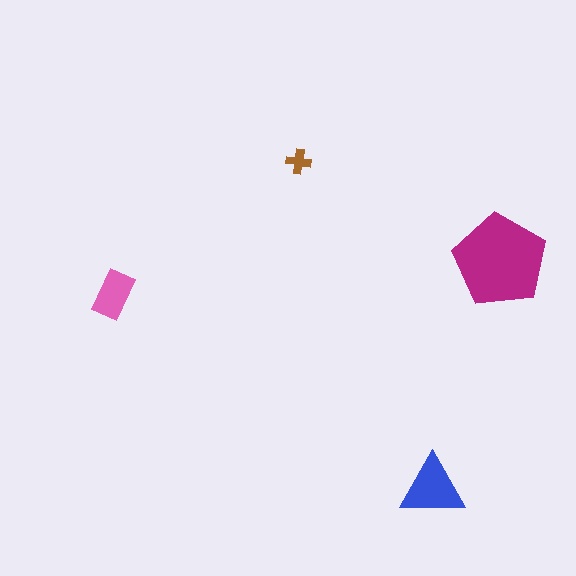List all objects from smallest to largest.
The brown cross, the pink rectangle, the blue triangle, the magenta pentagon.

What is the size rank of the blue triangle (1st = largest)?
2nd.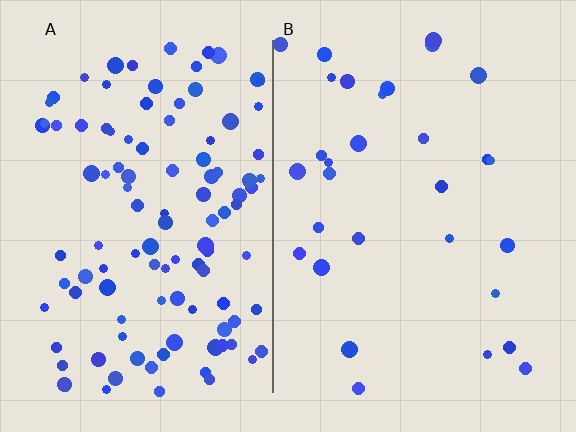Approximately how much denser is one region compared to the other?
Approximately 3.6× — region A over region B.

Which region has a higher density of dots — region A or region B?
A (the left).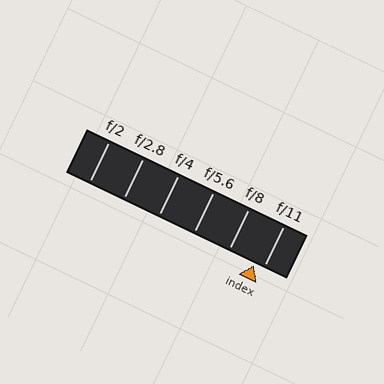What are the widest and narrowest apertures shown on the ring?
The widest aperture shown is f/2 and the narrowest is f/11.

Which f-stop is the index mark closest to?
The index mark is closest to f/11.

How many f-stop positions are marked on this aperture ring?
There are 6 f-stop positions marked.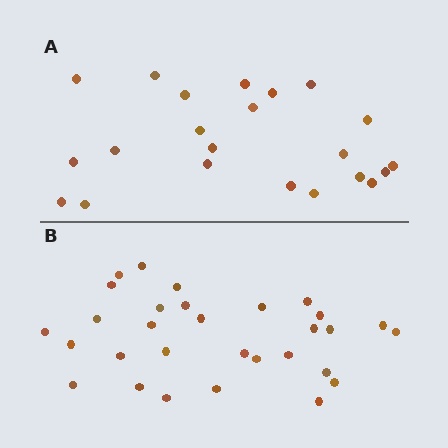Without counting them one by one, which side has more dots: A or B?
Region B (the bottom region) has more dots.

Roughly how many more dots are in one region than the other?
Region B has roughly 8 or so more dots than region A.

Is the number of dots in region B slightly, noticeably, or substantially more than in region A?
Region B has noticeably more, but not dramatically so. The ratio is roughly 1.4 to 1.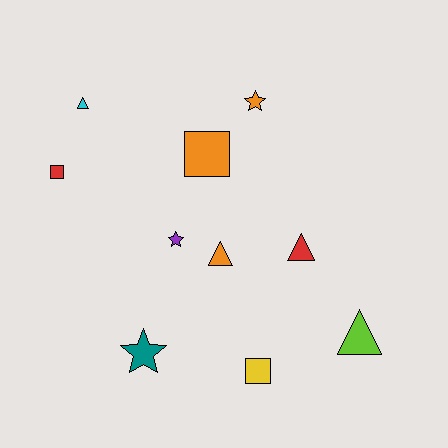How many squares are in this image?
There are 3 squares.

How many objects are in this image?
There are 10 objects.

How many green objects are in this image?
There are no green objects.